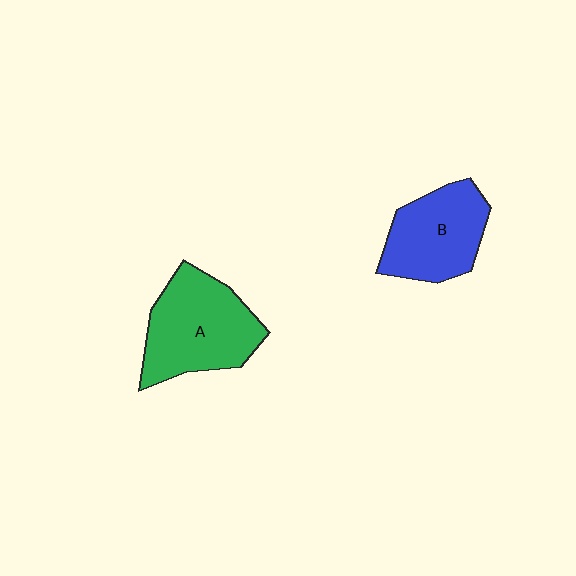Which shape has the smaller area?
Shape B (blue).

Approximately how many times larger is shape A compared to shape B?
Approximately 1.2 times.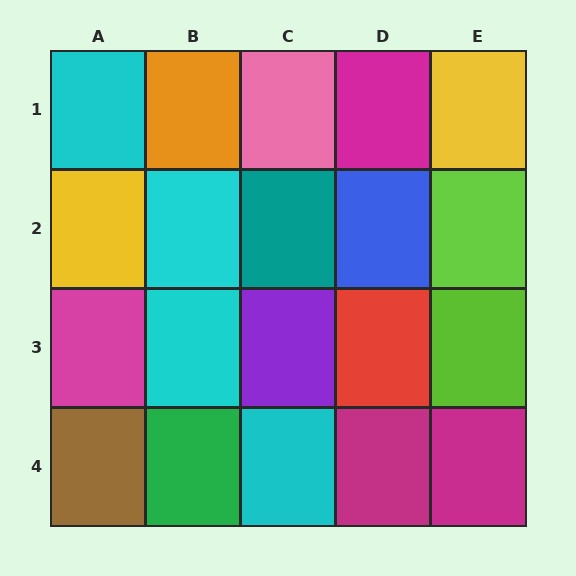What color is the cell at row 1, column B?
Orange.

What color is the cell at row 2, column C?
Teal.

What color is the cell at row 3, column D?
Red.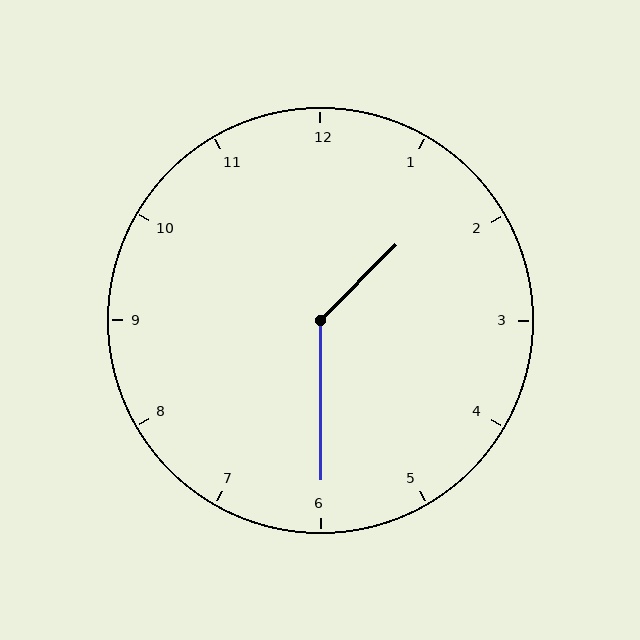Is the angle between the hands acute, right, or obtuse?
It is obtuse.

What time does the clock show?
1:30.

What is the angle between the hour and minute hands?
Approximately 135 degrees.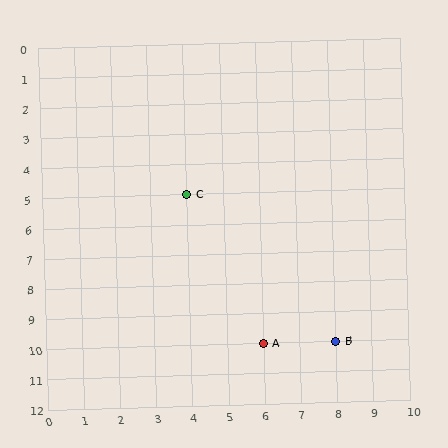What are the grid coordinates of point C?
Point C is at grid coordinates (4, 5).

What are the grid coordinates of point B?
Point B is at grid coordinates (8, 10).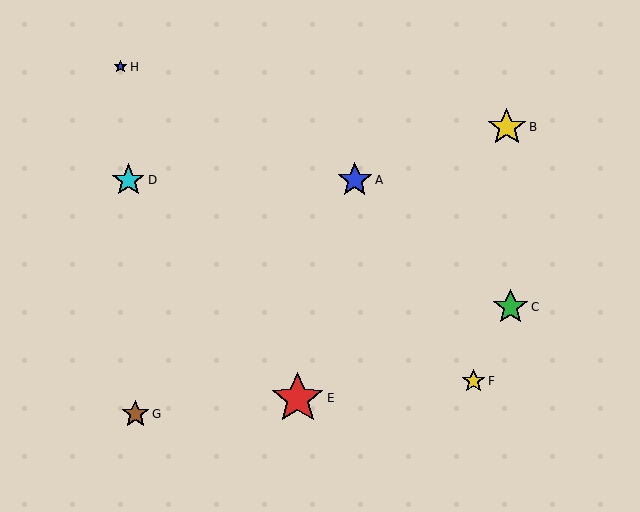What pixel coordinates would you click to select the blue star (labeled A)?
Click at (355, 180) to select the blue star A.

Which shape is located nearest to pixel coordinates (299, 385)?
The red star (labeled E) at (298, 399) is nearest to that location.